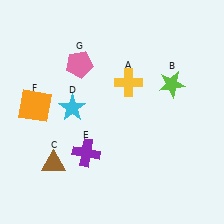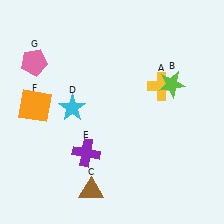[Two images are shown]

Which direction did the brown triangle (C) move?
The brown triangle (C) moved right.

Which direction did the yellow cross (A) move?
The yellow cross (A) moved right.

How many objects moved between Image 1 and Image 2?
3 objects moved between the two images.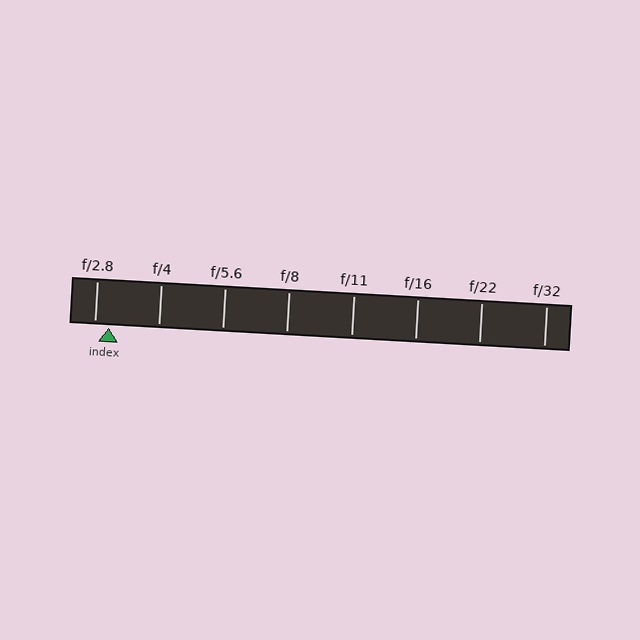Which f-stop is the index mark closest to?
The index mark is closest to f/2.8.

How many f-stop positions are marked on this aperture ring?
There are 8 f-stop positions marked.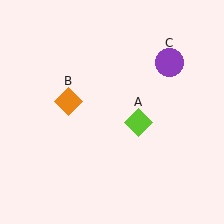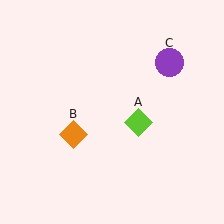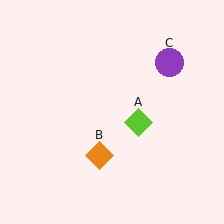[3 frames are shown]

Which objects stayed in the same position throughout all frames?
Lime diamond (object A) and purple circle (object C) remained stationary.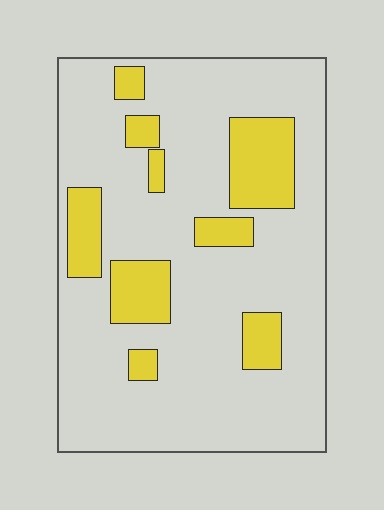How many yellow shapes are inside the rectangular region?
9.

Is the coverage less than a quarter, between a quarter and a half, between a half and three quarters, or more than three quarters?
Less than a quarter.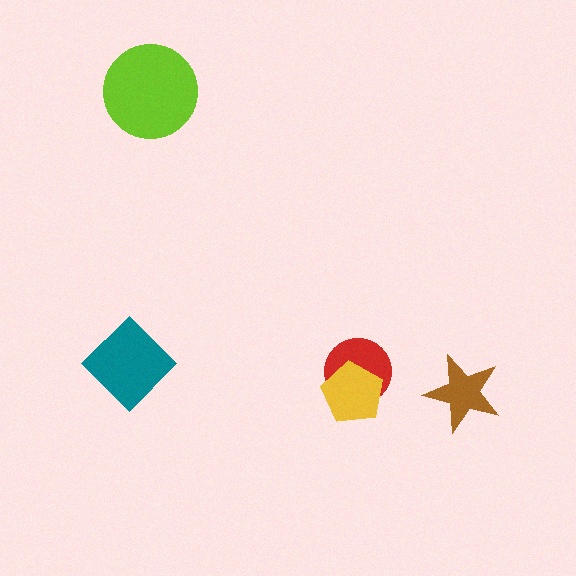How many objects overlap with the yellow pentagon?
1 object overlaps with the yellow pentagon.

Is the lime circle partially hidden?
No, no other shape covers it.